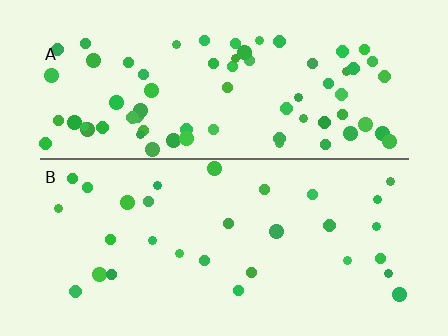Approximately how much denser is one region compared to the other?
Approximately 2.3× — region A over region B.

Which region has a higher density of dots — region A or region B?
A (the top).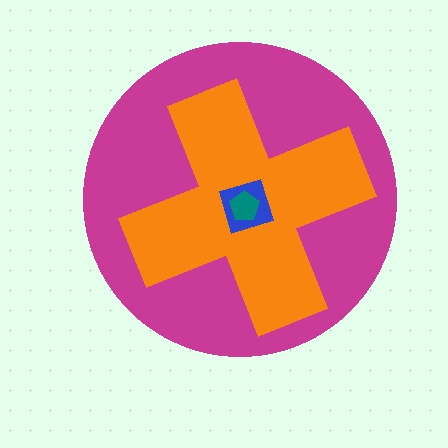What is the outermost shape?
The magenta circle.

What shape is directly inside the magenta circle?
The orange cross.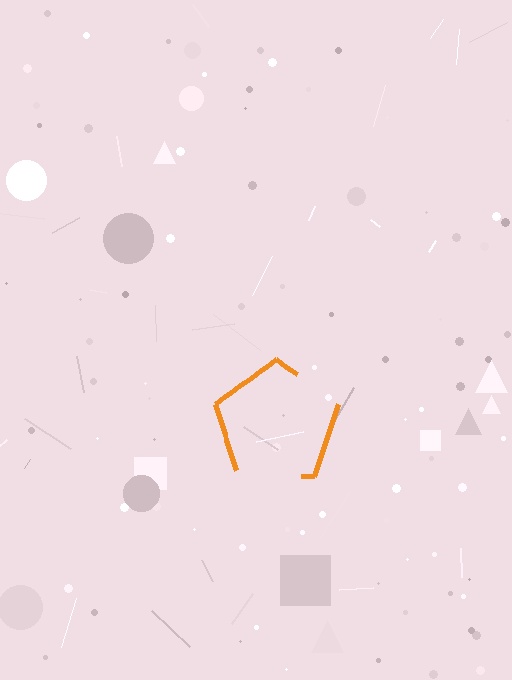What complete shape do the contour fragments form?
The contour fragments form a pentagon.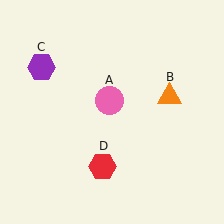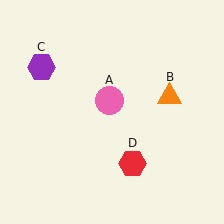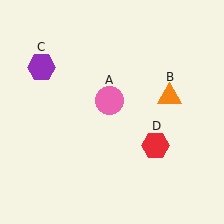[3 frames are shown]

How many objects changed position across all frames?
1 object changed position: red hexagon (object D).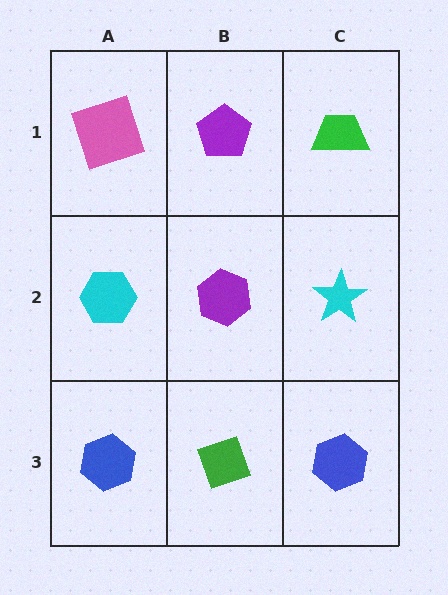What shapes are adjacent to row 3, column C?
A cyan star (row 2, column C), a green diamond (row 3, column B).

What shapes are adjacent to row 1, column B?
A purple hexagon (row 2, column B), a pink square (row 1, column A), a green trapezoid (row 1, column C).